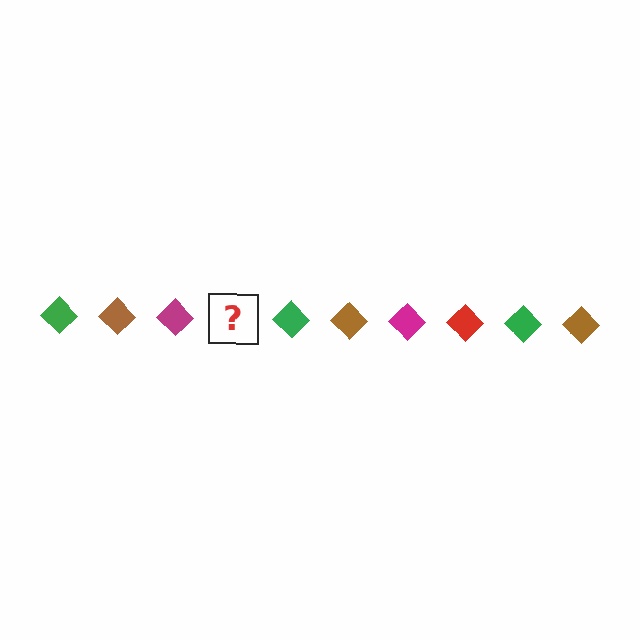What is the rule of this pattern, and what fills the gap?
The rule is that the pattern cycles through green, brown, magenta, red diamonds. The gap should be filled with a red diamond.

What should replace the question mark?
The question mark should be replaced with a red diamond.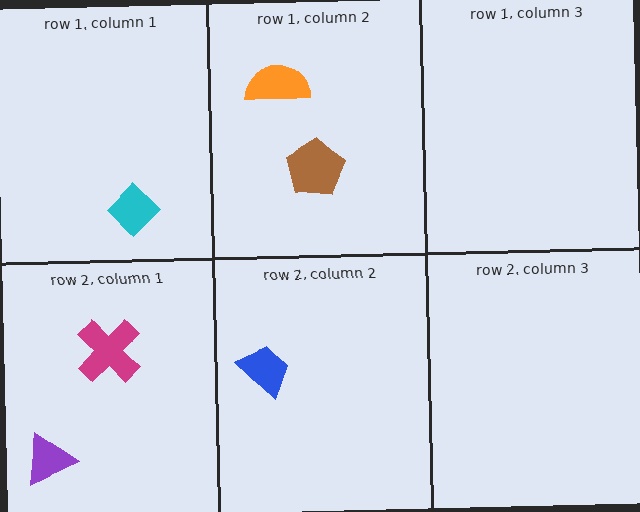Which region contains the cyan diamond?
The row 1, column 1 region.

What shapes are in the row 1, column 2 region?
The orange semicircle, the brown pentagon.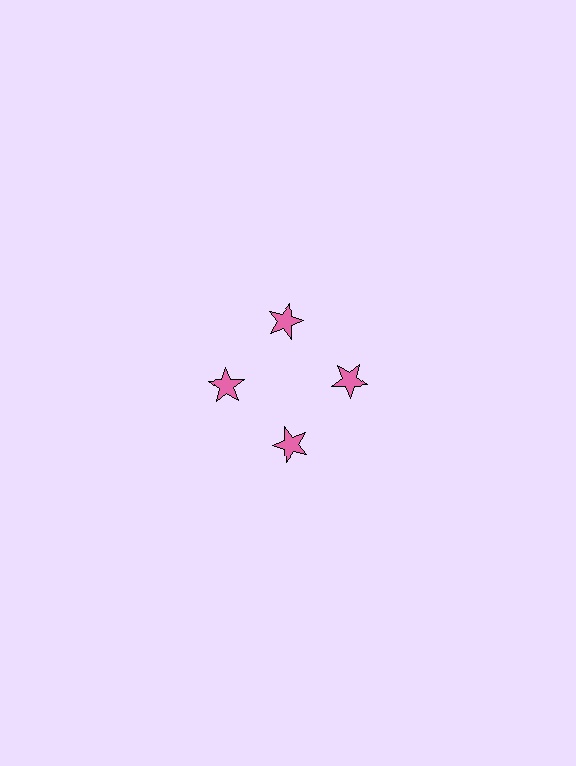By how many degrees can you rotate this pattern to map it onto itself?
The pattern maps onto itself every 90 degrees of rotation.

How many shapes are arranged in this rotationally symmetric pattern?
There are 4 shapes, arranged in 4 groups of 1.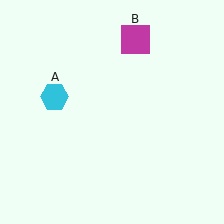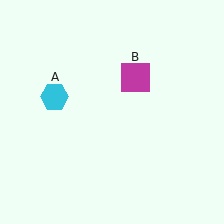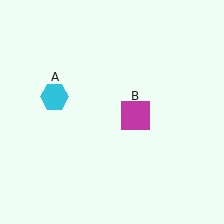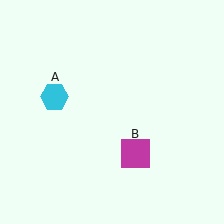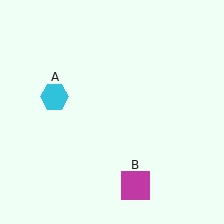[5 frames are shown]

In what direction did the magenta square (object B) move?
The magenta square (object B) moved down.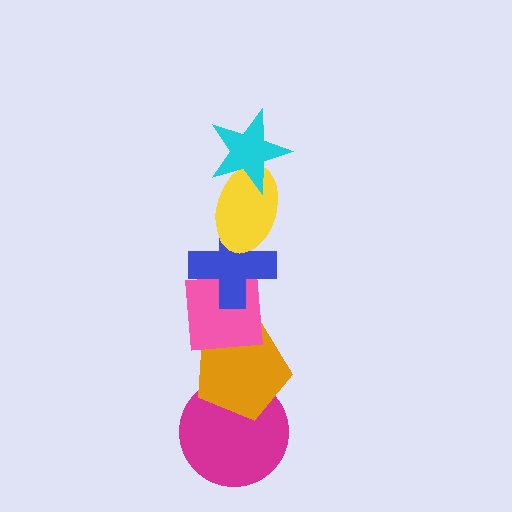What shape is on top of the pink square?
The blue cross is on top of the pink square.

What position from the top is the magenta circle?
The magenta circle is 6th from the top.